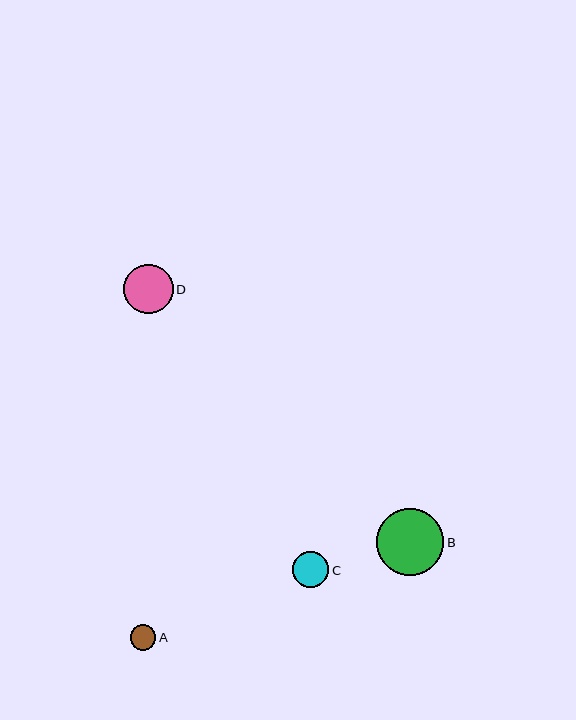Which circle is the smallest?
Circle A is the smallest with a size of approximately 26 pixels.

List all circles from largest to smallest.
From largest to smallest: B, D, C, A.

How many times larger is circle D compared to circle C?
Circle D is approximately 1.4 times the size of circle C.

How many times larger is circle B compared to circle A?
Circle B is approximately 2.6 times the size of circle A.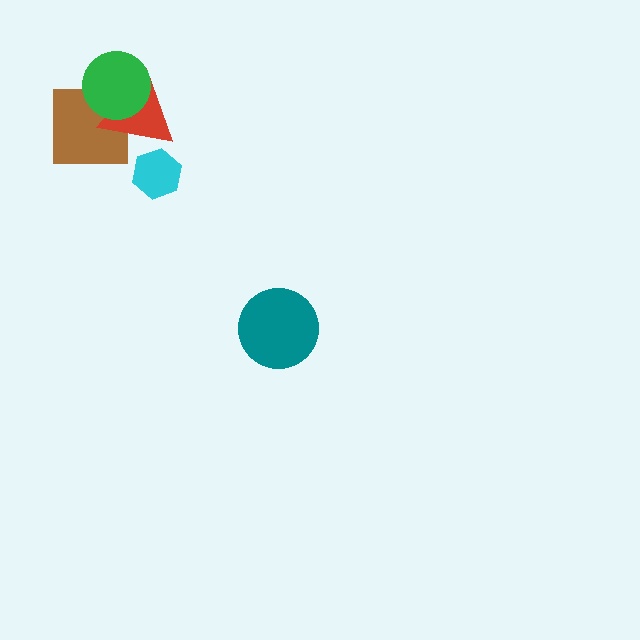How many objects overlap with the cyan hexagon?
0 objects overlap with the cyan hexagon.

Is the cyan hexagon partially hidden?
No, no other shape covers it.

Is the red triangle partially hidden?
Yes, it is partially covered by another shape.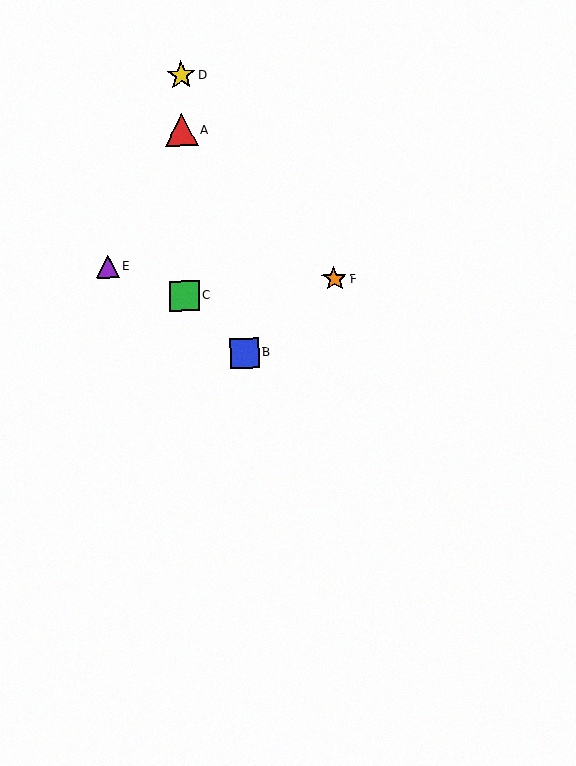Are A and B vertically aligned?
No, A is at x≈182 and B is at x≈244.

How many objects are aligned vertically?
3 objects (A, C, D) are aligned vertically.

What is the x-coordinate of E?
Object E is at x≈108.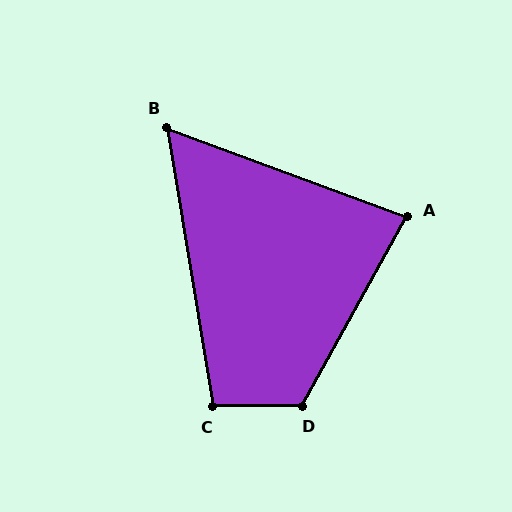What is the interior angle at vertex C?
Approximately 99 degrees (obtuse).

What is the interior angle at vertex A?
Approximately 81 degrees (acute).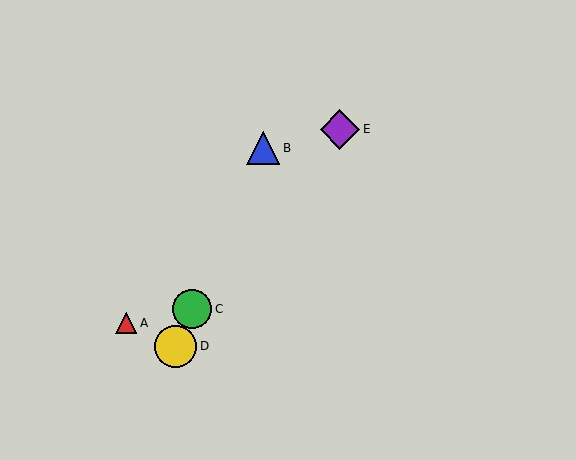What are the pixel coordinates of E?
Object E is at (340, 129).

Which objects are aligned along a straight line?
Objects B, C, D are aligned along a straight line.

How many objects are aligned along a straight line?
3 objects (B, C, D) are aligned along a straight line.